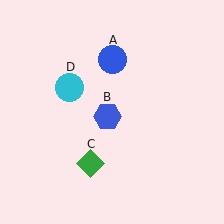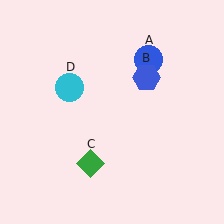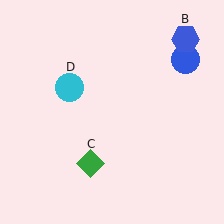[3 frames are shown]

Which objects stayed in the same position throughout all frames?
Green diamond (object C) and cyan circle (object D) remained stationary.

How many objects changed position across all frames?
2 objects changed position: blue circle (object A), blue hexagon (object B).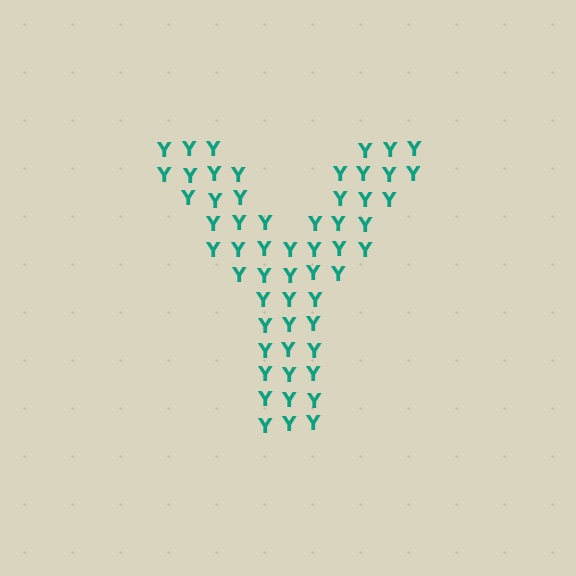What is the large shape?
The large shape is the letter Y.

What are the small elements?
The small elements are letter Y's.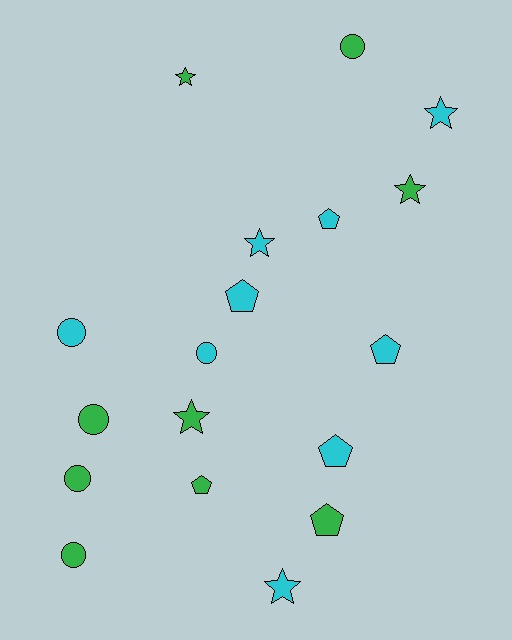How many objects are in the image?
There are 18 objects.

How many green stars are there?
There are 3 green stars.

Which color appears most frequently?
Green, with 9 objects.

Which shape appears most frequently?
Circle, with 6 objects.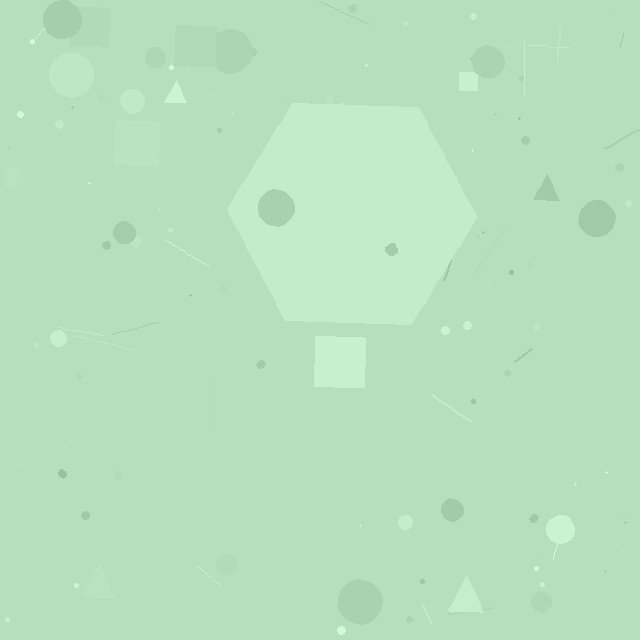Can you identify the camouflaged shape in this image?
The camouflaged shape is a hexagon.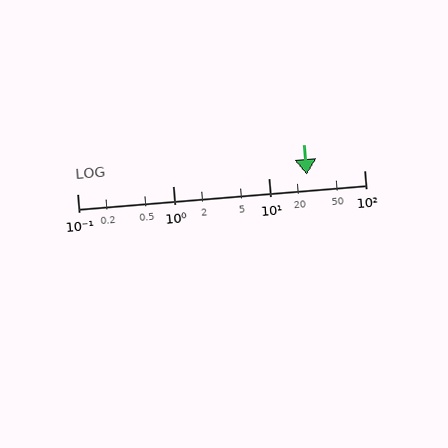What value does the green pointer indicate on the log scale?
The pointer indicates approximately 25.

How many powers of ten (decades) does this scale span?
The scale spans 3 decades, from 0.1 to 100.